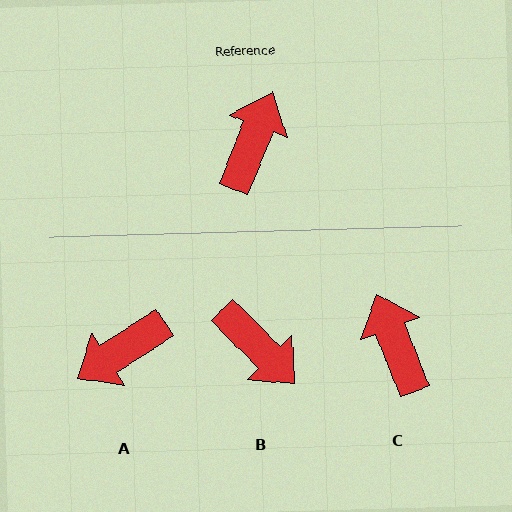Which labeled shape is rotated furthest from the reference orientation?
A, about 144 degrees away.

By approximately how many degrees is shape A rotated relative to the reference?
Approximately 144 degrees counter-clockwise.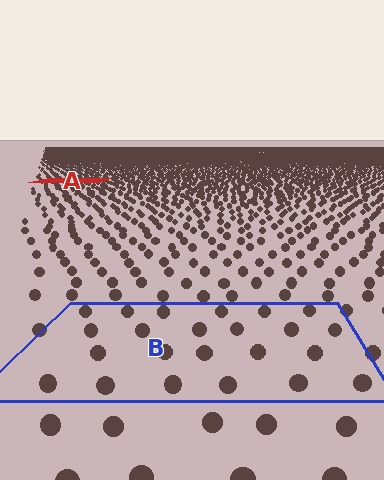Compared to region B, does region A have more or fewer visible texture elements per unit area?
Region A has more texture elements per unit area — they are packed more densely because it is farther away.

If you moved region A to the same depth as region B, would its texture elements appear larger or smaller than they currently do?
They would appear larger. At a closer depth, the same texture elements are projected at a bigger on-screen size.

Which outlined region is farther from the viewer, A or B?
Region A is farther from the viewer — the texture elements inside it appear smaller and more densely packed.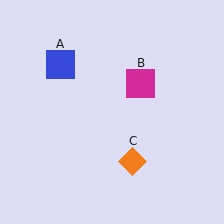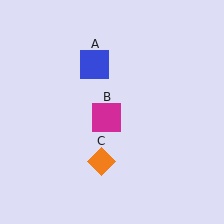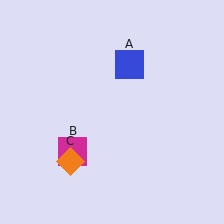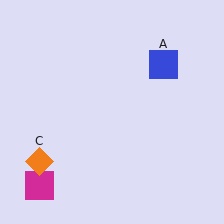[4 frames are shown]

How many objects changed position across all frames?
3 objects changed position: blue square (object A), magenta square (object B), orange diamond (object C).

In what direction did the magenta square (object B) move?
The magenta square (object B) moved down and to the left.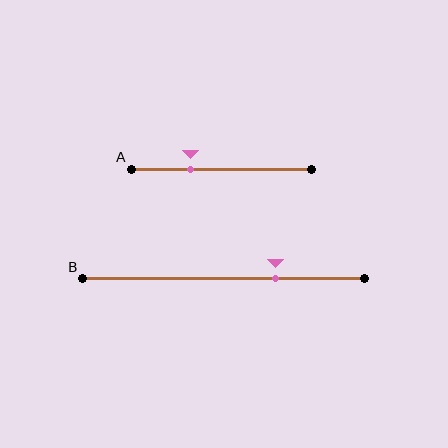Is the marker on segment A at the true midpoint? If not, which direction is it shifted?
No, the marker on segment A is shifted to the left by about 17% of the segment length.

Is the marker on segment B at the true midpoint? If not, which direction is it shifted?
No, the marker on segment B is shifted to the right by about 18% of the segment length.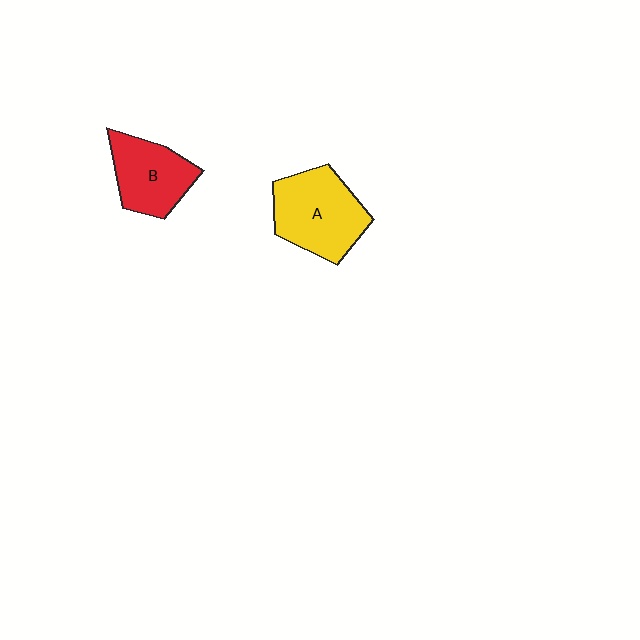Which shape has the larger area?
Shape A (yellow).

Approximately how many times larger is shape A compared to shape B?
Approximately 1.3 times.